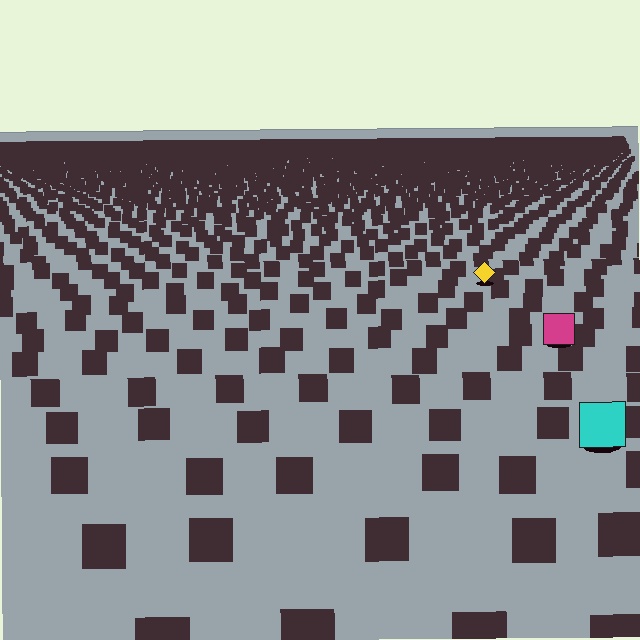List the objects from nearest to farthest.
From nearest to farthest: the cyan square, the magenta square, the yellow diamond.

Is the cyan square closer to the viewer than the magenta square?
Yes. The cyan square is closer — you can tell from the texture gradient: the ground texture is coarser near it.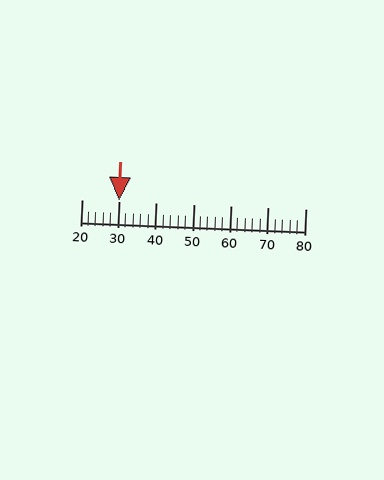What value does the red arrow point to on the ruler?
The red arrow points to approximately 30.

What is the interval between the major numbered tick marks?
The major tick marks are spaced 10 units apart.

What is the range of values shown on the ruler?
The ruler shows values from 20 to 80.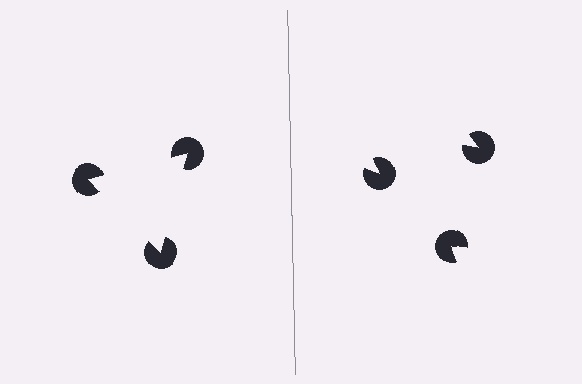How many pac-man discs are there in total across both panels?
6 — 3 on each side.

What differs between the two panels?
The pac-man discs are positioned identically on both sides; only the wedge orientations differ. On the left they align to a triangle; on the right they are misaligned.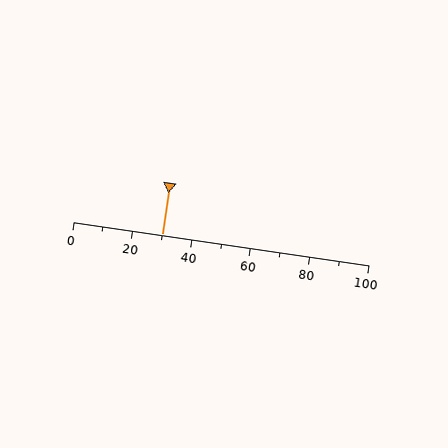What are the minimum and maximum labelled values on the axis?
The axis runs from 0 to 100.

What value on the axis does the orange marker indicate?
The marker indicates approximately 30.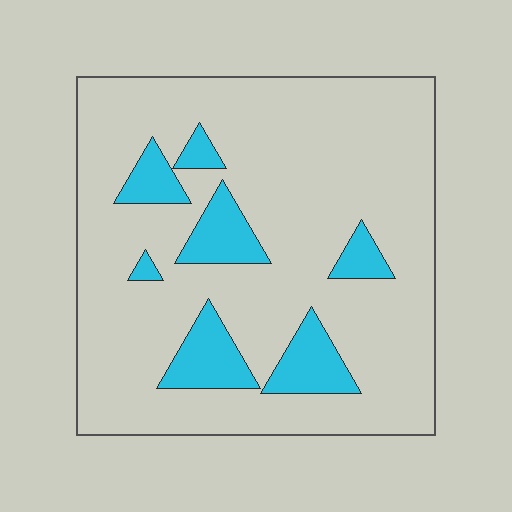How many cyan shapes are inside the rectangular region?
7.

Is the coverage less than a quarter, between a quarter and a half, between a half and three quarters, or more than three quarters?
Less than a quarter.